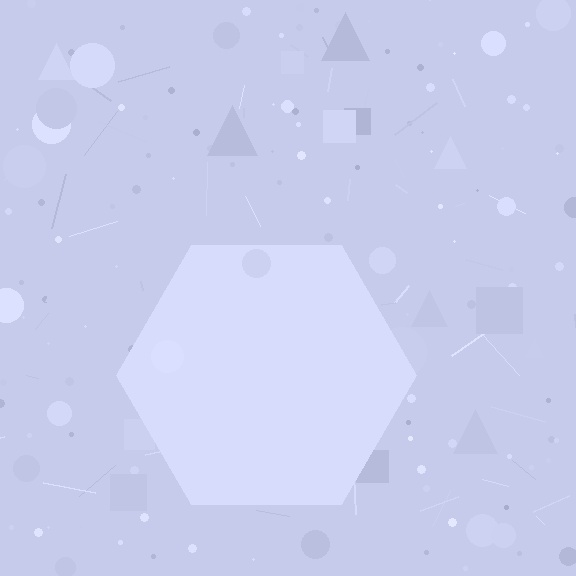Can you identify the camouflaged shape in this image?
The camouflaged shape is a hexagon.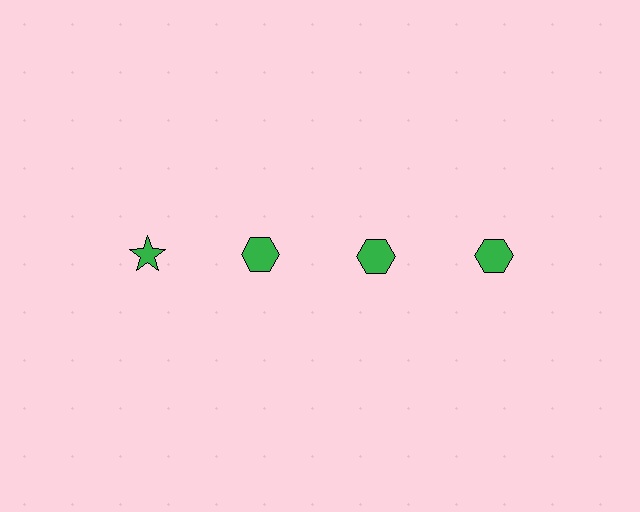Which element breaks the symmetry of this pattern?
The green star in the top row, leftmost column breaks the symmetry. All other shapes are green hexagons.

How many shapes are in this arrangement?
There are 4 shapes arranged in a grid pattern.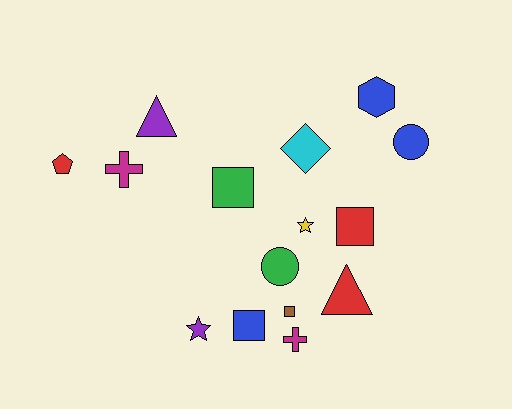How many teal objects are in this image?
There are no teal objects.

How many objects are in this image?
There are 15 objects.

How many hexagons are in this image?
There is 1 hexagon.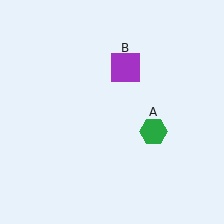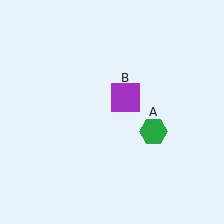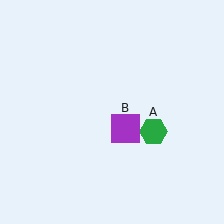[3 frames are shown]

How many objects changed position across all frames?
1 object changed position: purple square (object B).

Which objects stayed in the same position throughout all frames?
Green hexagon (object A) remained stationary.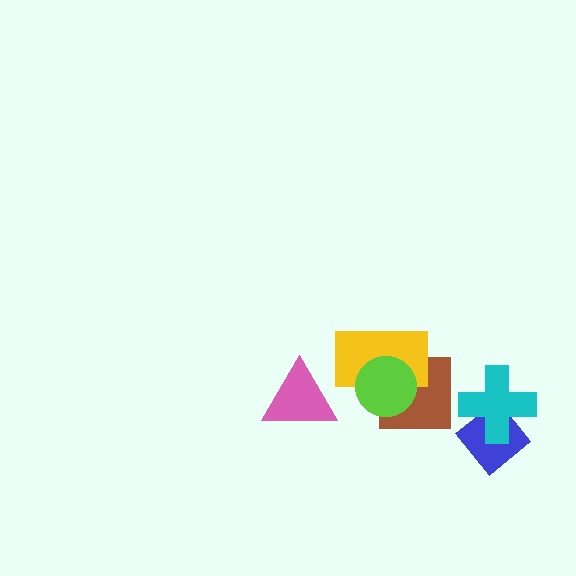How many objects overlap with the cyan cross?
1 object overlaps with the cyan cross.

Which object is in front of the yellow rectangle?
The lime circle is in front of the yellow rectangle.